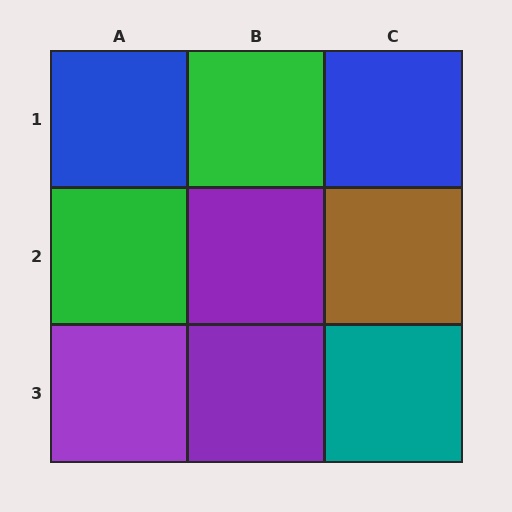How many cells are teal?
1 cell is teal.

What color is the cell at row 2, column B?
Purple.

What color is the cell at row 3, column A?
Purple.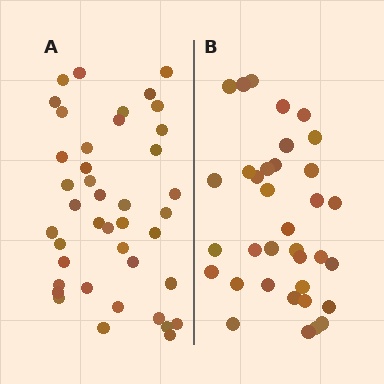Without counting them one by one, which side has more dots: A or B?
Region A (the left region) has more dots.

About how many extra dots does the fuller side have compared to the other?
Region A has about 6 more dots than region B.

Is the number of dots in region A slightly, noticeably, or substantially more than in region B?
Region A has only slightly more — the two regions are fairly close. The ratio is roughly 1.2 to 1.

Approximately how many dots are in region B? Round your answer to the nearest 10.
About 40 dots. (The exact count is 35, which rounds to 40.)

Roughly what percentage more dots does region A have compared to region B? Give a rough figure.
About 15% more.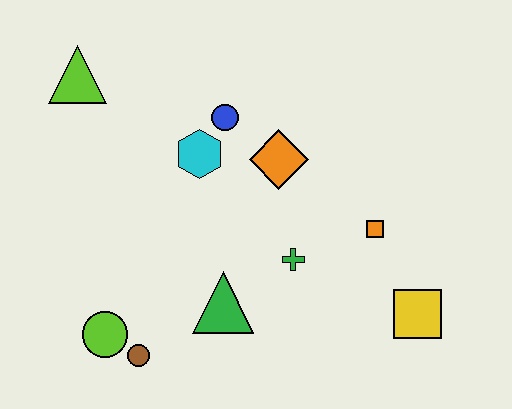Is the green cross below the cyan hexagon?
Yes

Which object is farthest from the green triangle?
The lime triangle is farthest from the green triangle.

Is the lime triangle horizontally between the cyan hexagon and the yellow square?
No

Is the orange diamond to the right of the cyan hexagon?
Yes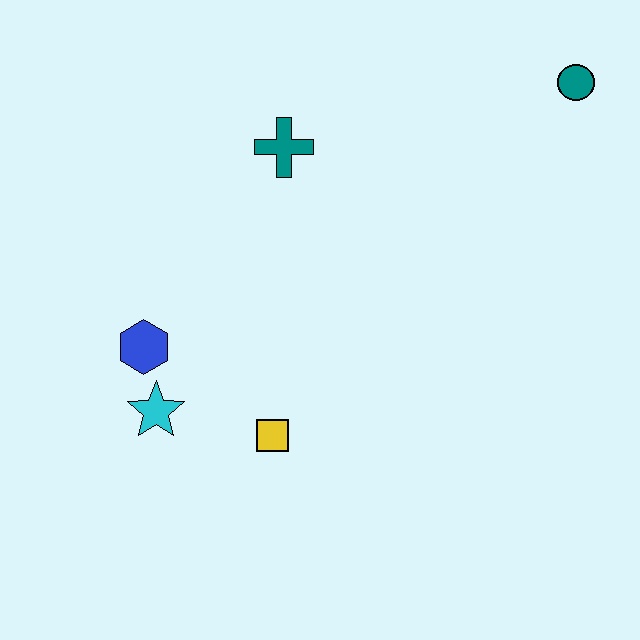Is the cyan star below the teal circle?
Yes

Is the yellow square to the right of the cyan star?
Yes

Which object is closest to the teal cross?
The blue hexagon is closest to the teal cross.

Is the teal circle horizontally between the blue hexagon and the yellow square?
No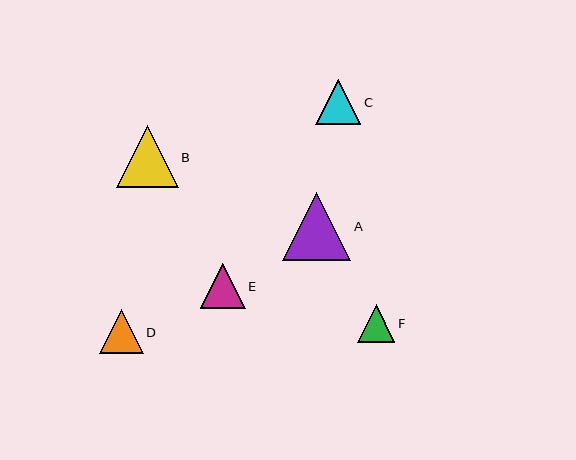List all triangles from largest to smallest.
From largest to smallest: A, B, C, E, D, F.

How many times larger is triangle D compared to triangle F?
Triangle D is approximately 1.2 times the size of triangle F.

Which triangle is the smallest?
Triangle F is the smallest with a size of approximately 37 pixels.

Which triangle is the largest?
Triangle A is the largest with a size of approximately 68 pixels.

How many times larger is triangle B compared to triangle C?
Triangle B is approximately 1.4 times the size of triangle C.